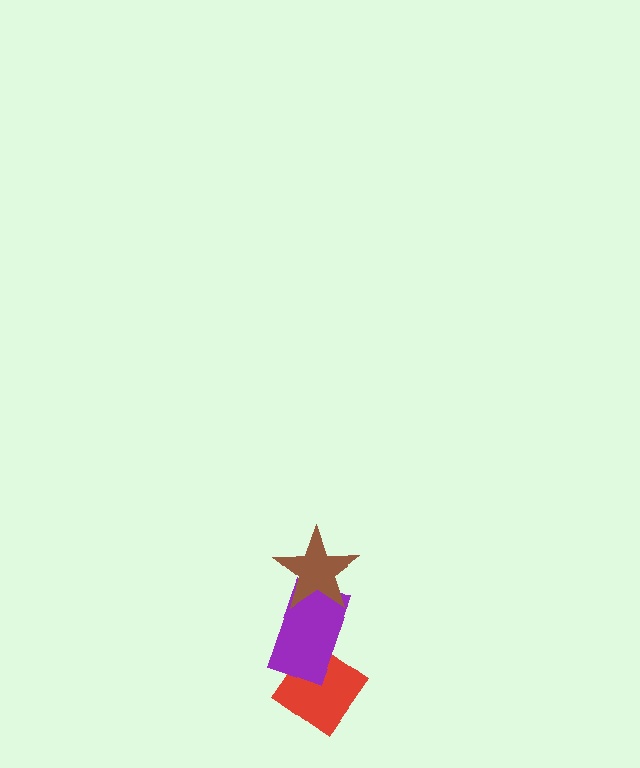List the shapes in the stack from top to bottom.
From top to bottom: the brown star, the purple rectangle, the red diamond.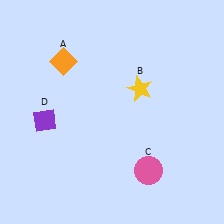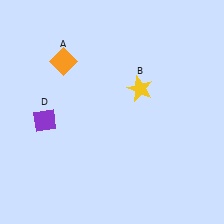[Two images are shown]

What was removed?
The pink circle (C) was removed in Image 2.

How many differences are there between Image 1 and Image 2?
There is 1 difference between the two images.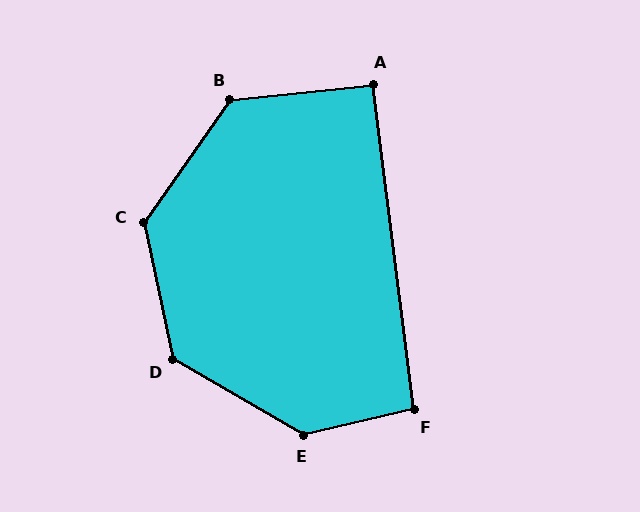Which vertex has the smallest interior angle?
A, at approximately 91 degrees.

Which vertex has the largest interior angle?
E, at approximately 137 degrees.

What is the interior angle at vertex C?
Approximately 132 degrees (obtuse).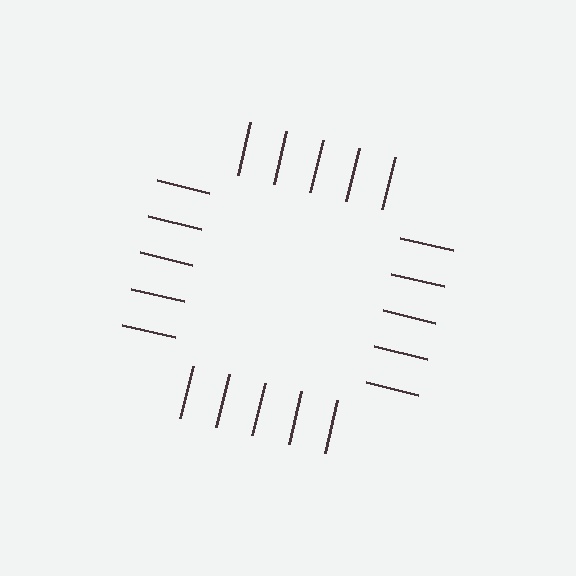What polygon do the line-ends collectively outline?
An illusory square — the line segments terminate on its edges but no continuous stroke is drawn.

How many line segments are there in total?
20 — 5 along each of the 4 edges.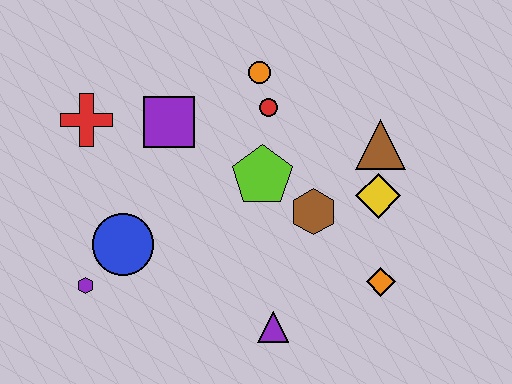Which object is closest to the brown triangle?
The yellow diamond is closest to the brown triangle.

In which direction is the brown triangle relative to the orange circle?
The brown triangle is to the right of the orange circle.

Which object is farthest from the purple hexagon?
The brown triangle is farthest from the purple hexagon.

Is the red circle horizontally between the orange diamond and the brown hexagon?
No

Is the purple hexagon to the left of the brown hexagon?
Yes